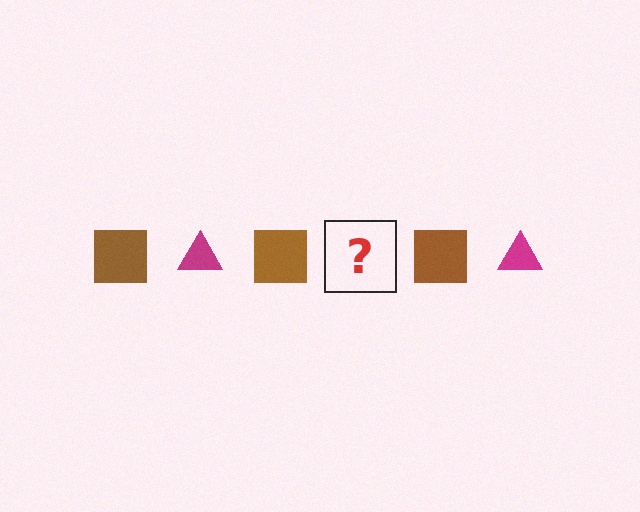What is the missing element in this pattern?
The missing element is a magenta triangle.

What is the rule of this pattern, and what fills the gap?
The rule is that the pattern alternates between brown square and magenta triangle. The gap should be filled with a magenta triangle.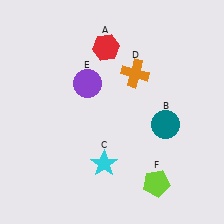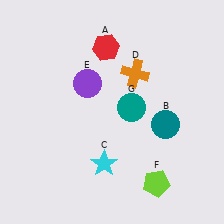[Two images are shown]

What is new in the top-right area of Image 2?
A teal circle (G) was added in the top-right area of Image 2.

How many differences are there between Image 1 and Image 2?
There is 1 difference between the two images.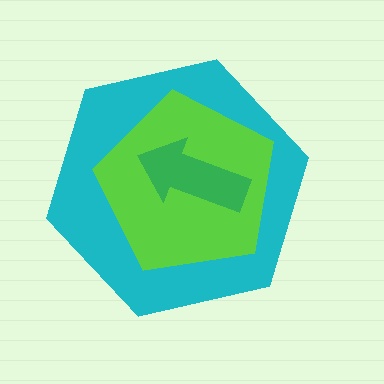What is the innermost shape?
The green arrow.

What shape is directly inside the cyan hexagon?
The lime pentagon.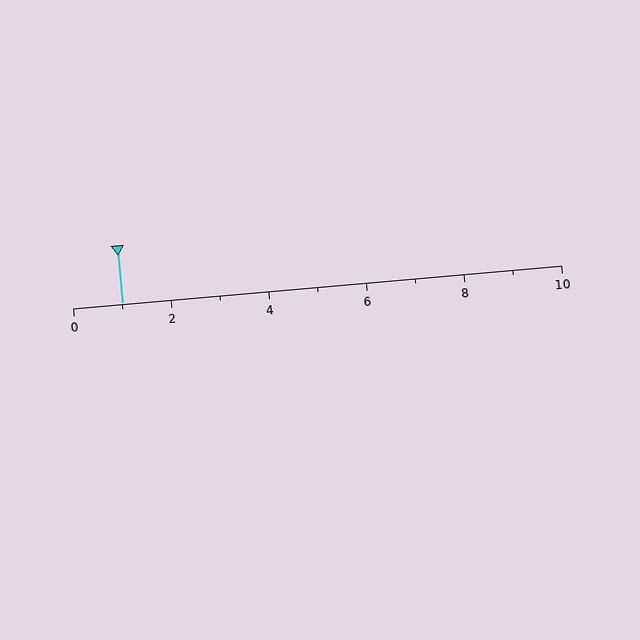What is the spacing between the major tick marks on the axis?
The major ticks are spaced 2 apart.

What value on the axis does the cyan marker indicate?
The marker indicates approximately 1.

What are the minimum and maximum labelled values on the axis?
The axis runs from 0 to 10.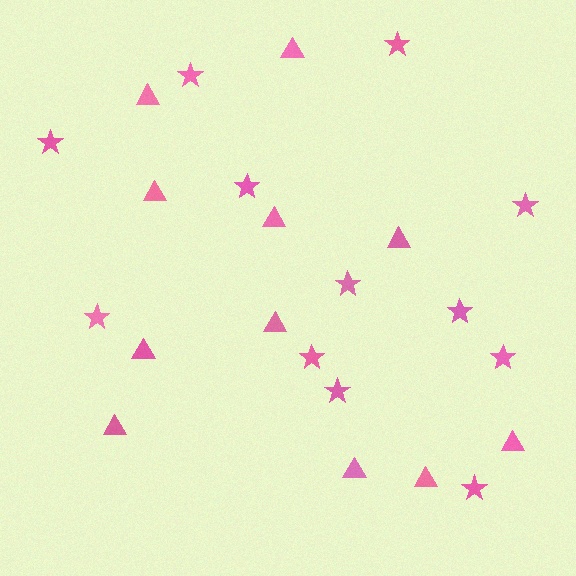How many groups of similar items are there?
There are 2 groups: one group of stars (12) and one group of triangles (11).